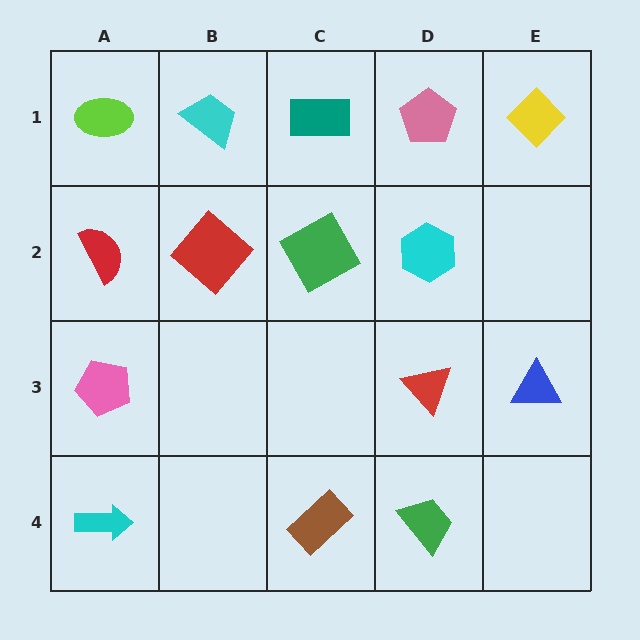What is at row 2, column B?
A red diamond.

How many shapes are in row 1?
5 shapes.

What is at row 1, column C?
A teal rectangle.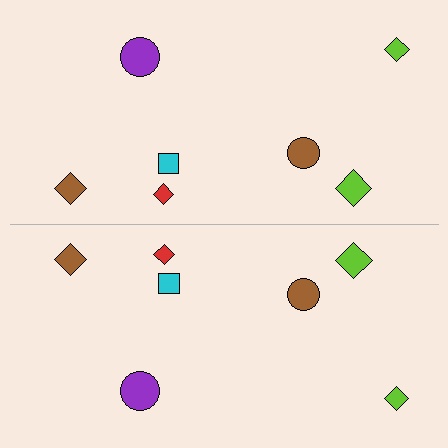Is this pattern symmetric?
Yes, this pattern has bilateral (reflection) symmetry.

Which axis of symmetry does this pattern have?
The pattern has a horizontal axis of symmetry running through the center of the image.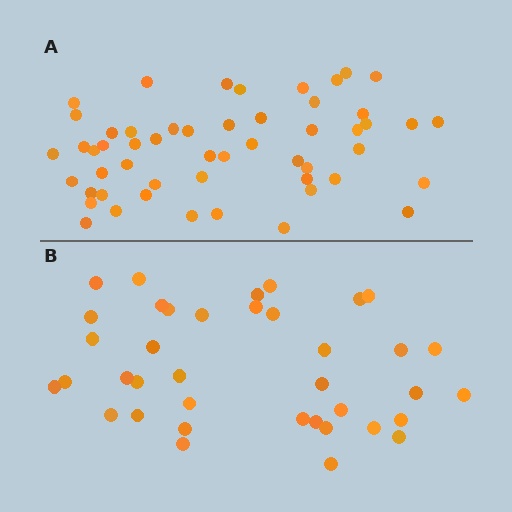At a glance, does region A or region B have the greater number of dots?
Region A (the top region) has more dots.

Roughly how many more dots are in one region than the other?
Region A has approximately 15 more dots than region B.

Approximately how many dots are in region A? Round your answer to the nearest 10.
About 50 dots. (The exact count is 53, which rounds to 50.)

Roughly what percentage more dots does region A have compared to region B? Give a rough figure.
About 40% more.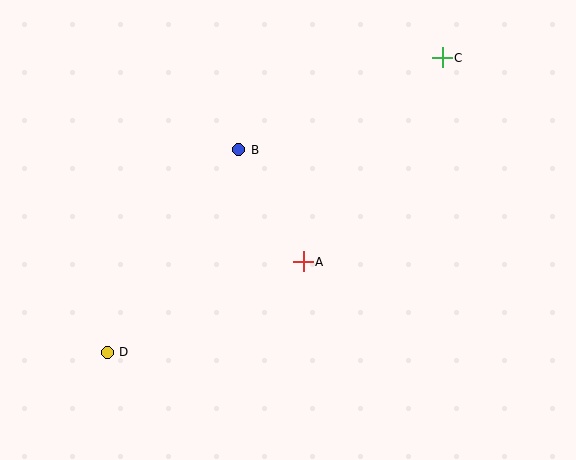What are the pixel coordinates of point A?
Point A is at (303, 262).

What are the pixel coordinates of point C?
Point C is at (442, 58).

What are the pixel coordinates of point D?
Point D is at (107, 352).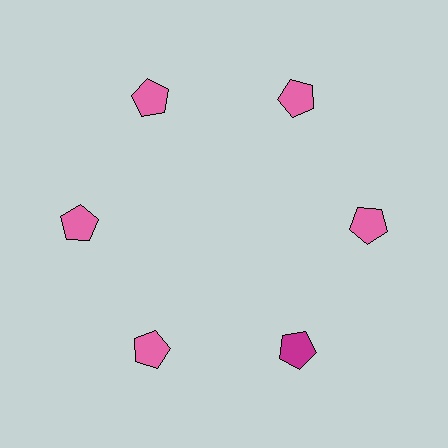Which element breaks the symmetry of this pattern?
The magenta pentagon at roughly the 5 o'clock position breaks the symmetry. All other shapes are pink pentagons.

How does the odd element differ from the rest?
It has a different color: magenta instead of pink.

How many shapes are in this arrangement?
There are 6 shapes arranged in a ring pattern.